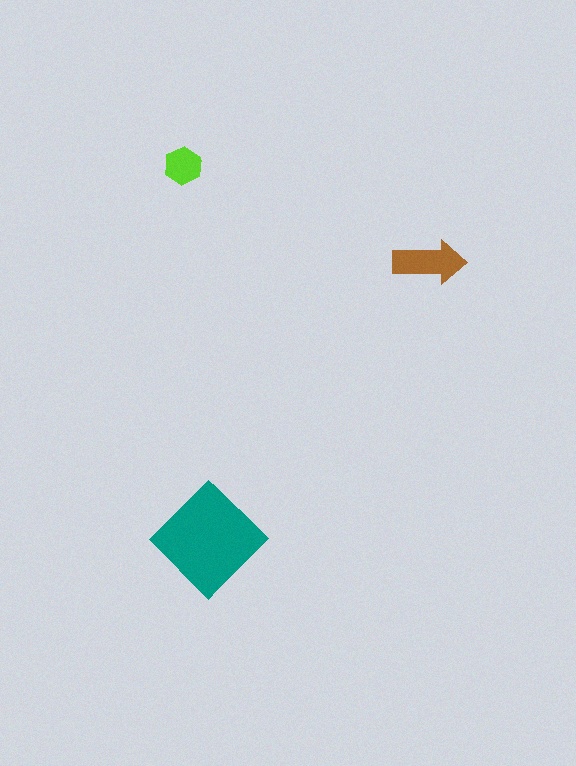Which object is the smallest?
The lime hexagon.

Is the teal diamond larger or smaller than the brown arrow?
Larger.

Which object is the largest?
The teal diamond.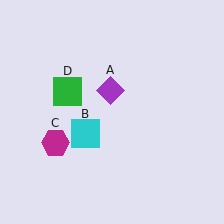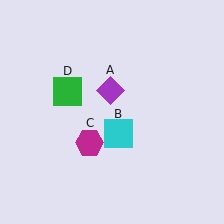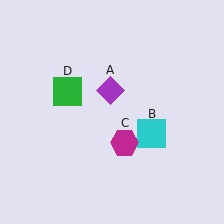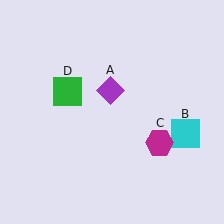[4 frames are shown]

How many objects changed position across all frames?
2 objects changed position: cyan square (object B), magenta hexagon (object C).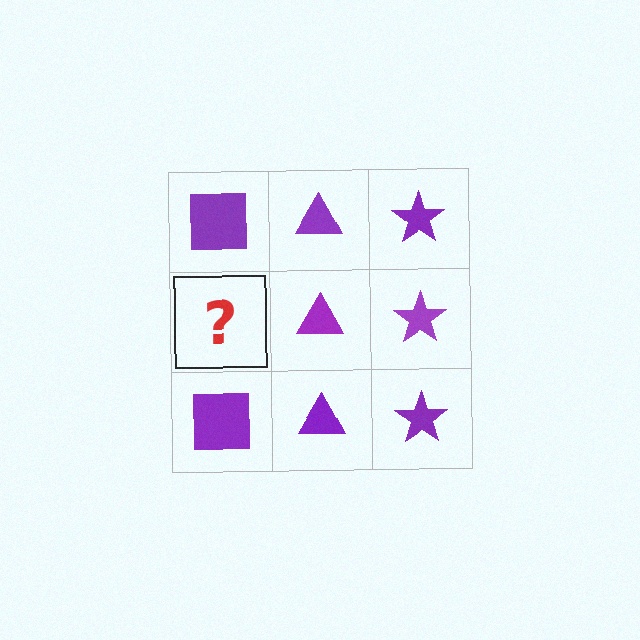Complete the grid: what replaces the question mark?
The question mark should be replaced with a purple square.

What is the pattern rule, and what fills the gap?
The rule is that each column has a consistent shape. The gap should be filled with a purple square.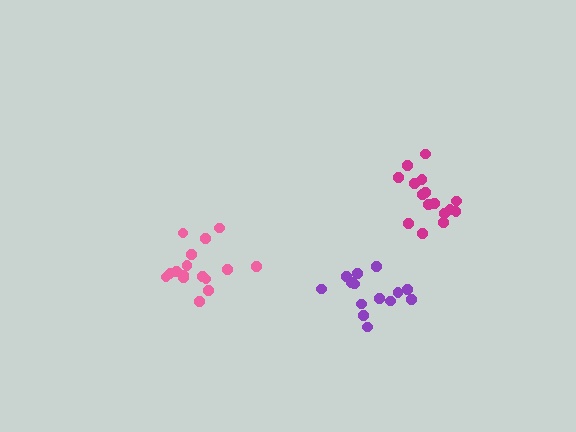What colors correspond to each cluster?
The clusters are colored: pink, purple, magenta.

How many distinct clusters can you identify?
There are 3 distinct clusters.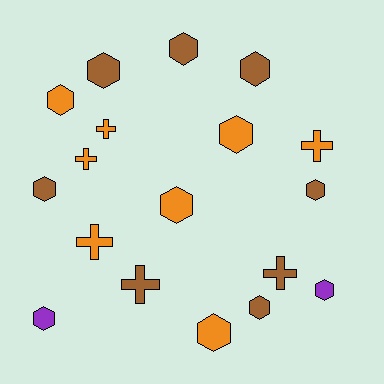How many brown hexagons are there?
There are 6 brown hexagons.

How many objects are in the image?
There are 18 objects.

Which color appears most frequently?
Brown, with 8 objects.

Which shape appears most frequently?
Hexagon, with 12 objects.